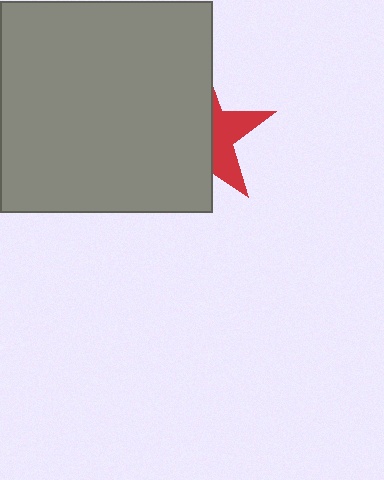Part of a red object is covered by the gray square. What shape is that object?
It is a star.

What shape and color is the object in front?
The object in front is a gray square.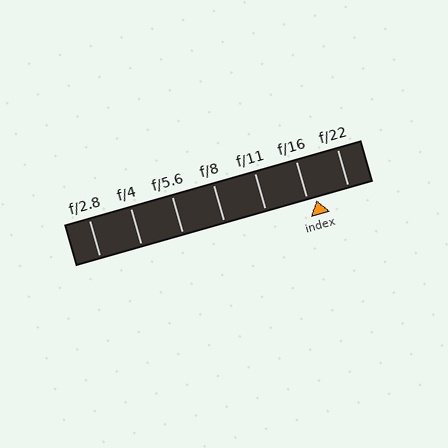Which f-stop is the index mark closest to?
The index mark is closest to f/16.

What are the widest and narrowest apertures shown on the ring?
The widest aperture shown is f/2.8 and the narrowest is f/22.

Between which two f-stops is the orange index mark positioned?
The index mark is between f/16 and f/22.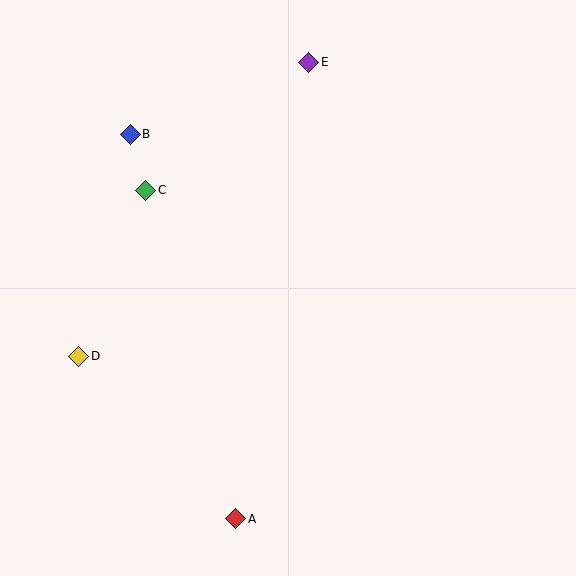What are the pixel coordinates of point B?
Point B is at (130, 134).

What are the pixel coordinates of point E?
Point E is at (309, 62).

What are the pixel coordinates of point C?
Point C is at (146, 190).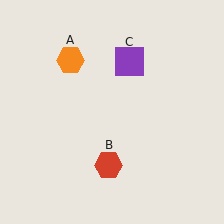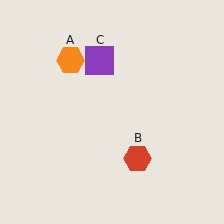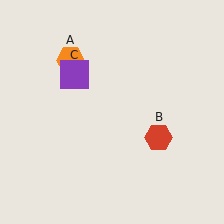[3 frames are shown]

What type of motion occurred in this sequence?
The red hexagon (object B), purple square (object C) rotated counterclockwise around the center of the scene.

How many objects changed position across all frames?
2 objects changed position: red hexagon (object B), purple square (object C).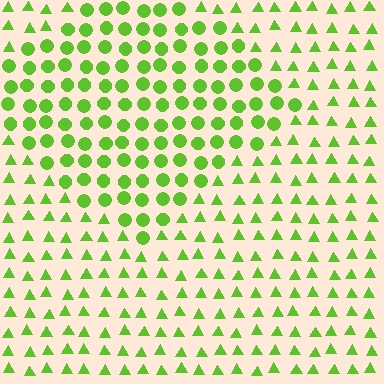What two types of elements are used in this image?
The image uses circles inside the diamond region and triangles outside it.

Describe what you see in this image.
The image is filled with small lime elements arranged in a uniform grid. A diamond-shaped region contains circles, while the surrounding area contains triangles. The boundary is defined purely by the change in element shape.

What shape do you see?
I see a diamond.